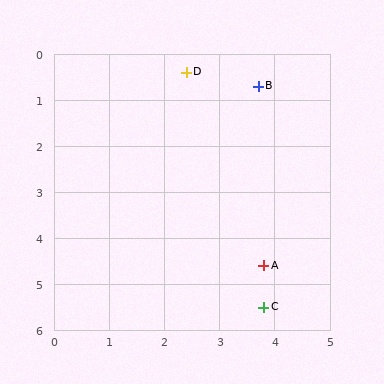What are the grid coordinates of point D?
Point D is at approximately (2.4, 0.4).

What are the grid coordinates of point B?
Point B is at approximately (3.7, 0.7).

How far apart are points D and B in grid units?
Points D and B are about 1.3 grid units apart.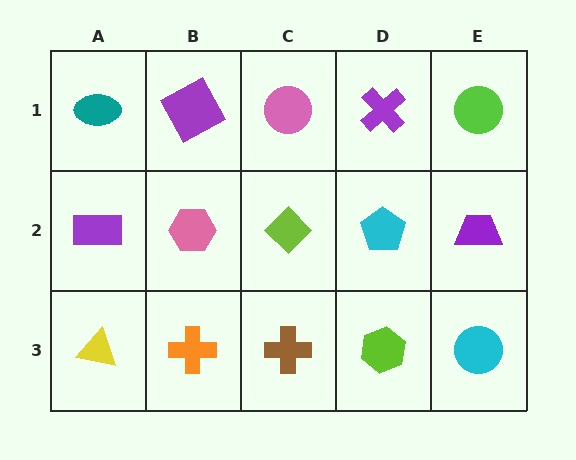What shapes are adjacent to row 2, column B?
A purple square (row 1, column B), an orange cross (row 3, column B), a purple rectangle (row 2, column A), a lime diamond (row 2, column C).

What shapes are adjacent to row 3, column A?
A purple rectangle (row 2, column A), an orange cross (row 3, column B).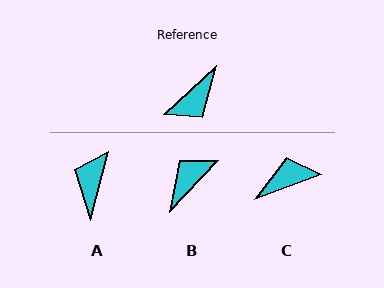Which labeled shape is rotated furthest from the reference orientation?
B, about 176 degrees away.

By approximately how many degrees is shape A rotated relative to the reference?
Approximately 148 degrees clockwise.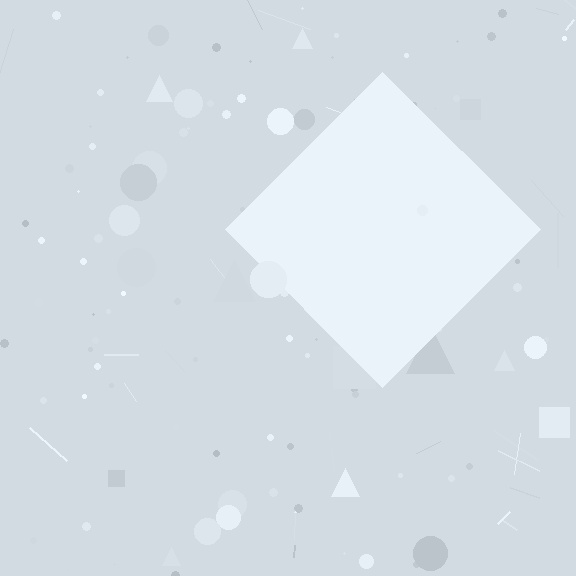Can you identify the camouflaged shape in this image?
The camouflaged shape is a diamond.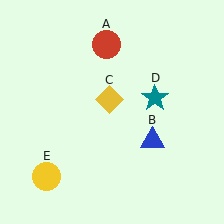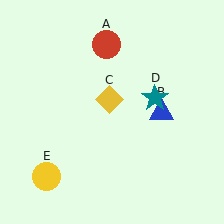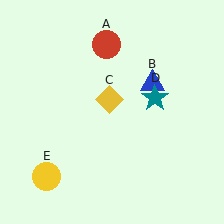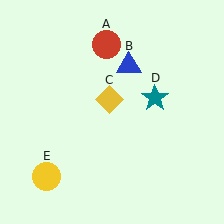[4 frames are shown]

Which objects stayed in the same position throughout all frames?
Red circle (object A) and yellow diamond (object C) and teal star (object D) and yellow circle (object E) remained stationary.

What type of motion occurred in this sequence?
The blue triangle (object B) rotated counterclockwise around the center of the scene.